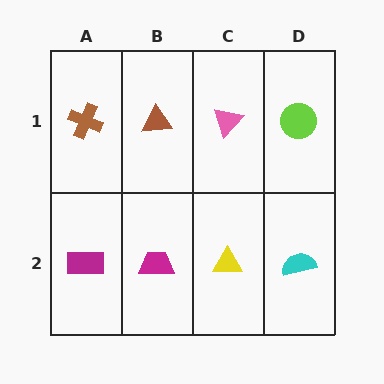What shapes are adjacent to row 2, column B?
A brown triangle (row 1, column B), a magenta rectangle (row 2, column A), a yellow triangle (row 2, column C).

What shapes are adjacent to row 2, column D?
A lime circle (row 1, column D), a yellow triangle (row 2, column C).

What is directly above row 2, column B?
A brown triangle.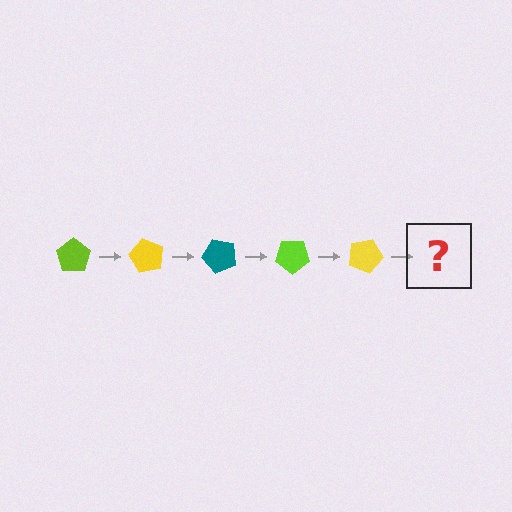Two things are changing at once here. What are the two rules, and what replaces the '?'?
The two rules are that it rotates 60 degrees each step and the color cycles through lime, yellow, and teal. The '?' should be a teal pentagon, rotated 300 degrees from the start.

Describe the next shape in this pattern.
It should be a teal pentagon, rotated 300 degrees from the start.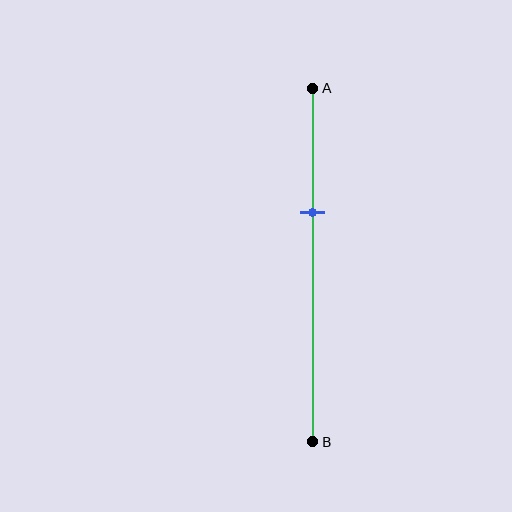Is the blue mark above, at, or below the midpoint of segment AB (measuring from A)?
The blue mark is above the midpoint of segment AB.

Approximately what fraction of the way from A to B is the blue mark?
The blue mark is approximately 35% of the way from A to B.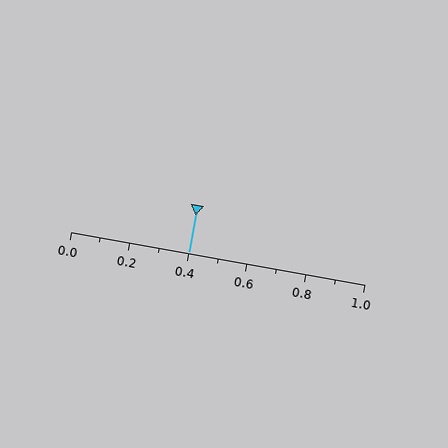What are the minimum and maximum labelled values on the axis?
The axis runs from 0.0 to 1.0.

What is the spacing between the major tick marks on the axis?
The major ticks are spaced 0.2 apart.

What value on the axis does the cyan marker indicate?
The marker indicates approximately 0.4.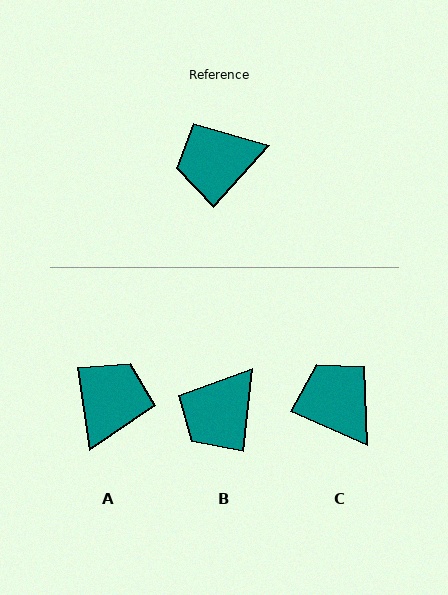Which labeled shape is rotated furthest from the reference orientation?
A, about 129 degrees away.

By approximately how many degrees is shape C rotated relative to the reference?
Approximately 72 degrees clockwise.